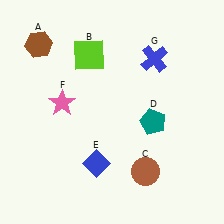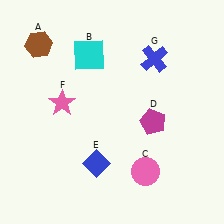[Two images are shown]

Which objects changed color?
B changed from lime to cyan. C changed from brown to pink. D changed from teal to magenta.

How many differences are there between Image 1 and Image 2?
There are 3 differences between the two images.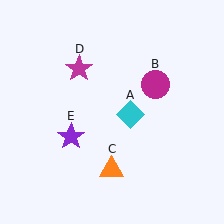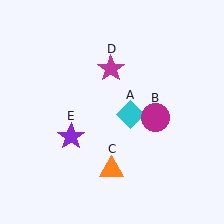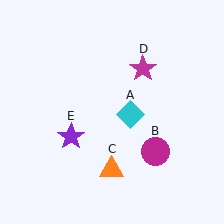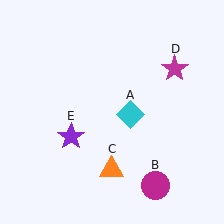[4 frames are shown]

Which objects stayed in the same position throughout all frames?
Cyan diamond (object A) and orange triangle (object C) and purple star (object E) remained stationary.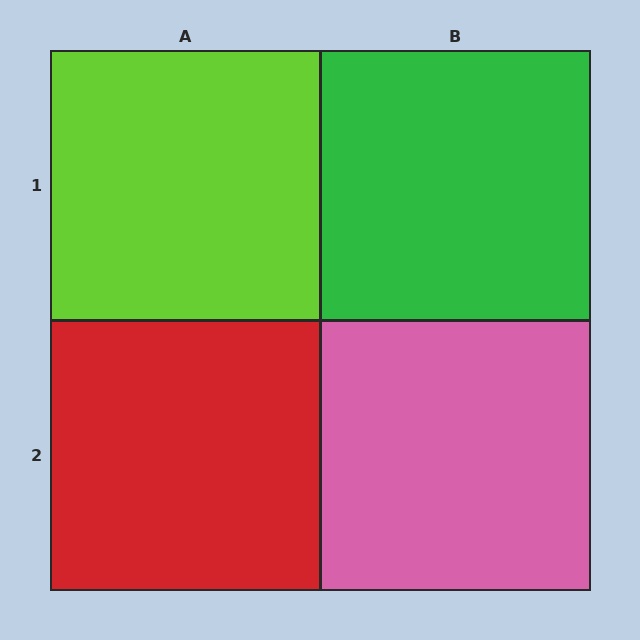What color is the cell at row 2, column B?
Pink.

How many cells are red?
1 cell is red.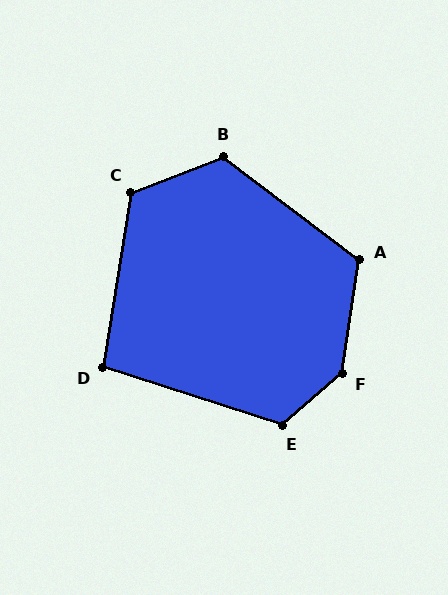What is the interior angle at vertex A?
Approximately 119 degrees (obtuse).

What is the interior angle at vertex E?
Approximately 121 degrees (obtuse).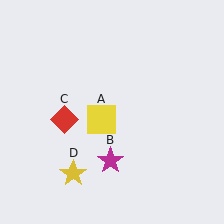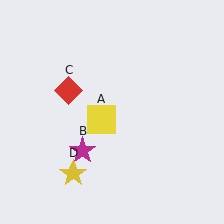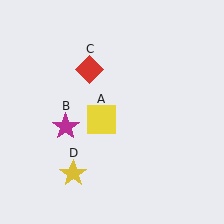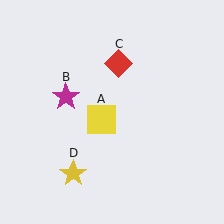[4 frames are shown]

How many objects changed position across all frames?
2 objects changed position: magenta star (object B), red diamond (object C).